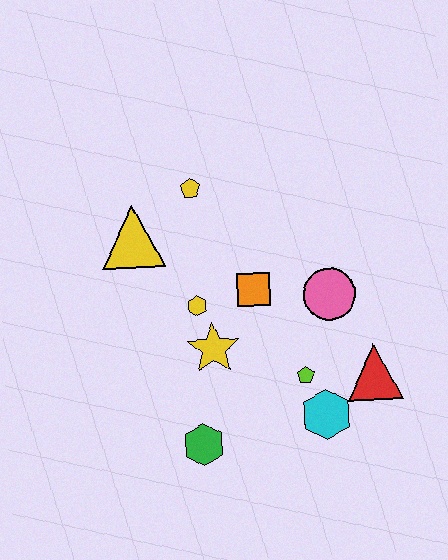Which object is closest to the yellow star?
The yellow hexagon is closest to the yellow star.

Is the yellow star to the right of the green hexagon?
Yes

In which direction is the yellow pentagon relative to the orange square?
The yellow pentagon is above the orange square.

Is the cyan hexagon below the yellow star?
Yes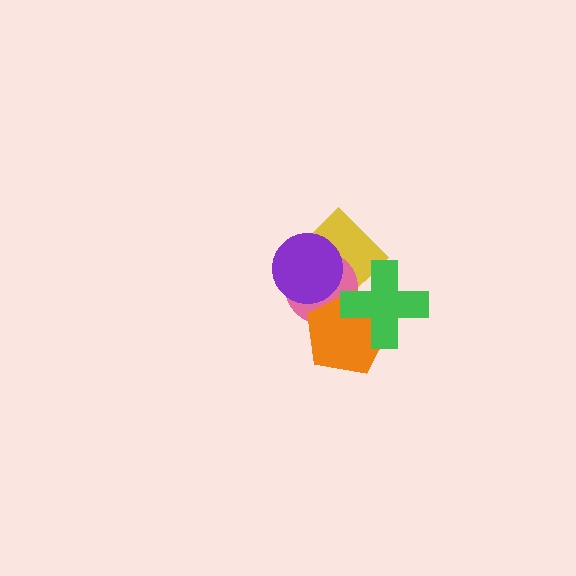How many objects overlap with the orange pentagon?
3 objects overlap with the orange pentagon.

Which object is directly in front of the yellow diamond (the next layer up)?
The pink circle is directly in front of the yellow diamond.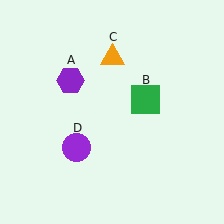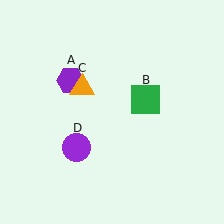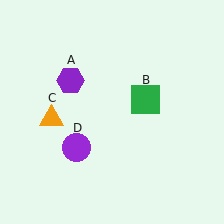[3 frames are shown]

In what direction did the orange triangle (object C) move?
The orange triangle (object C) moved down and to the left.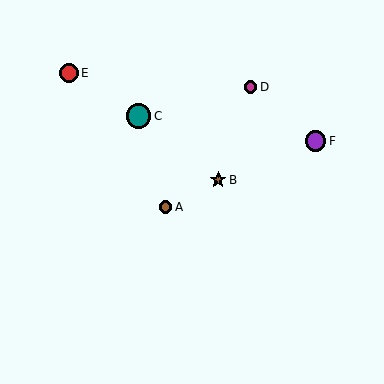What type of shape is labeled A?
Shape A is a brown circle.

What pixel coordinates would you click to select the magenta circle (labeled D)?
Click at (251, 87) to select the magenta circle D.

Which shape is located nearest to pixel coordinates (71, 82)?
The red circle (labeled E) at (69, 73) is nearest to that location.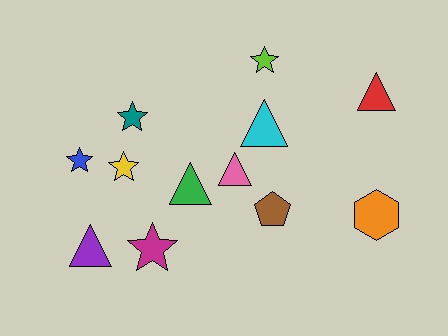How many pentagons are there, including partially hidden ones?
There is 1 pentagon.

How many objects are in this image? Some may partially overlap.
There are 12 objects.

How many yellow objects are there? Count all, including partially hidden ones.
There is 1 yellow object.